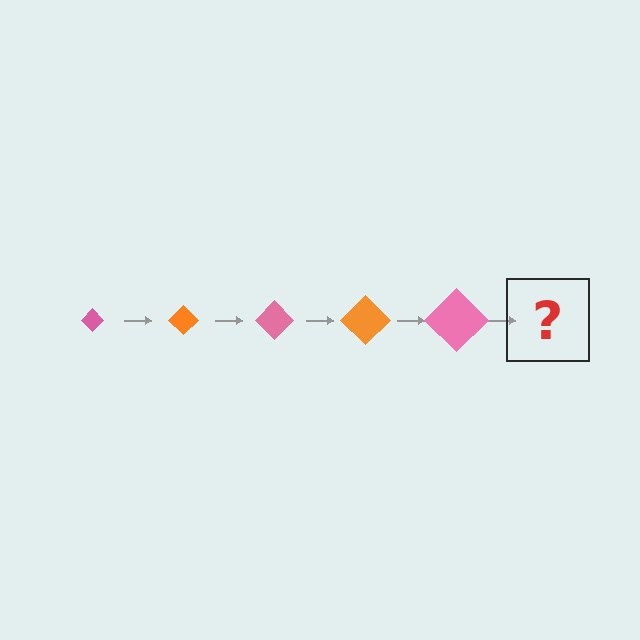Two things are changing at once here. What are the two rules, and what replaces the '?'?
The two rules are that the diamond grows larger each step and the color cycles through pink and orange. The '?' should be an orange diamond, larger than the previous one.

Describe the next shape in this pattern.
It should be an orange diamond, larger than the previous one.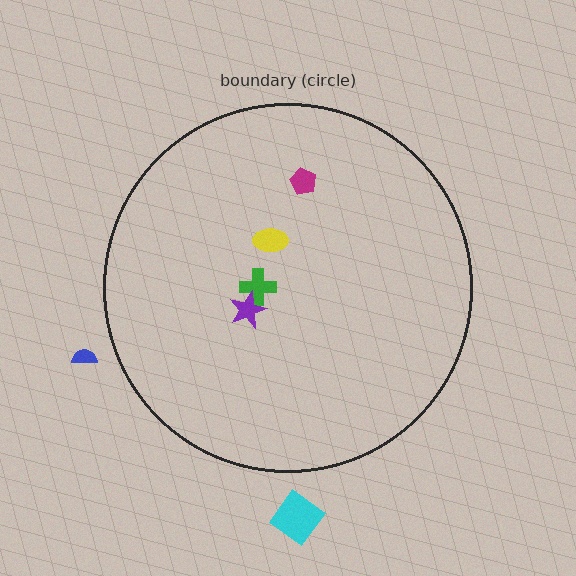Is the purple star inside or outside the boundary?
Inside.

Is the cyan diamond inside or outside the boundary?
Outside.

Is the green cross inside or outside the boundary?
Inside.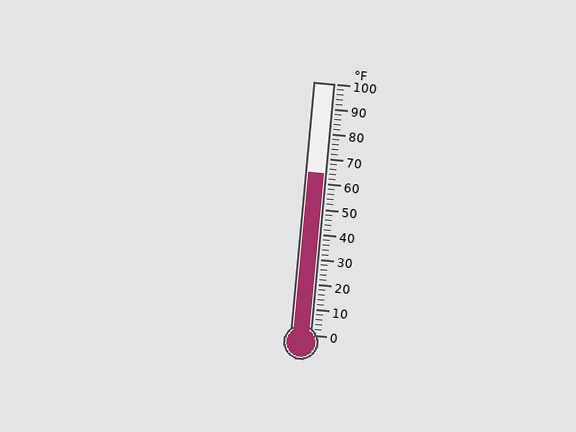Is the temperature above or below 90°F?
The temperature is below 90°F.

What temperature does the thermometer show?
The thermometer shows approximately 64°F.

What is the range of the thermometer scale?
The thermometer scale ranges from 0°F to 100°F.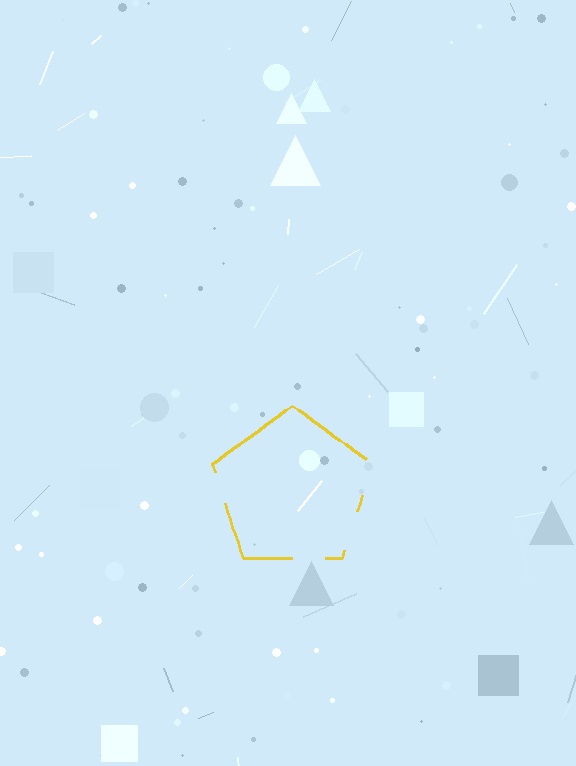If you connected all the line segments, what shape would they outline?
They would outline a pentagon.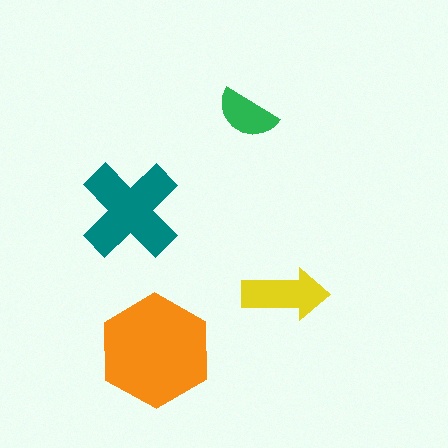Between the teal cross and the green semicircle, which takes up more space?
The teal cross.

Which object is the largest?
The orange hexagon.